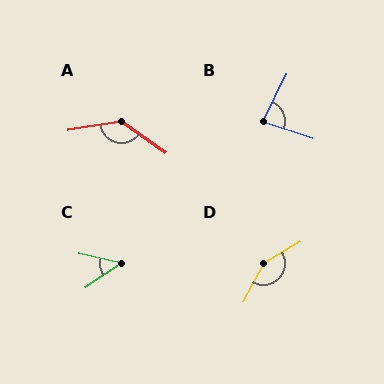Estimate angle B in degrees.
Approximately 82 degrees.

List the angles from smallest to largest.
C (46°), B (82°), A (136°), D (150°).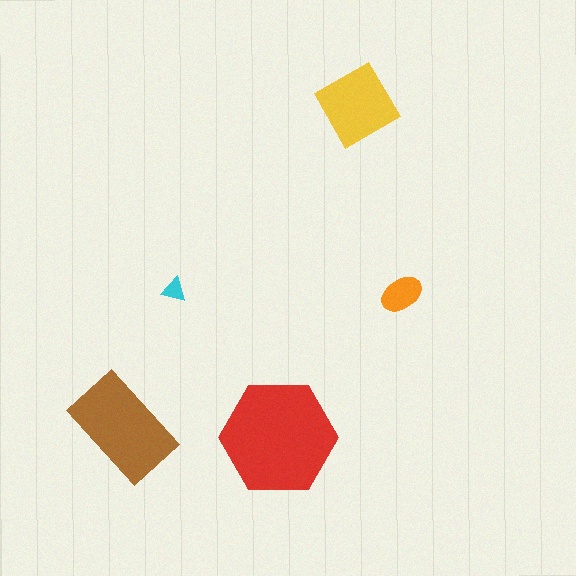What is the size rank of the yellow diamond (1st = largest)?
3rd.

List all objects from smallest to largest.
The cyan triangle, the orange ellipse, the yellow diamond, the brown rectangle, the red hexagon.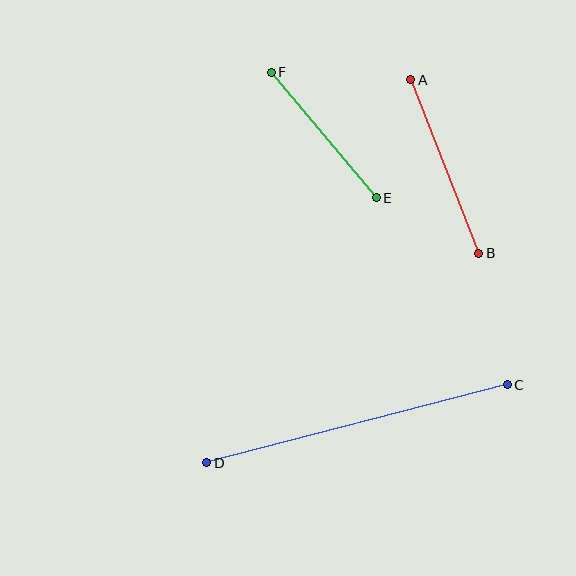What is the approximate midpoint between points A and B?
The midpoint is at approximately (445, 166) pixels.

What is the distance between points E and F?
The distance is approximately 163 pixels.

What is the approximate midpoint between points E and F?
The midpoint is at approximately (324, 135) pixels.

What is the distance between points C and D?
The distance is approximately 310 pixels.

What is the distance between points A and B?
The distance is approximately 186 pixels.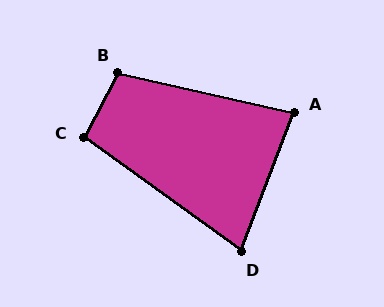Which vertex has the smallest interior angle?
D, at approximately 75 degrees.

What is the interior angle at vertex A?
Approximately 82 degrees (acute).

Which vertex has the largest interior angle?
B, at approximately 105 degrees.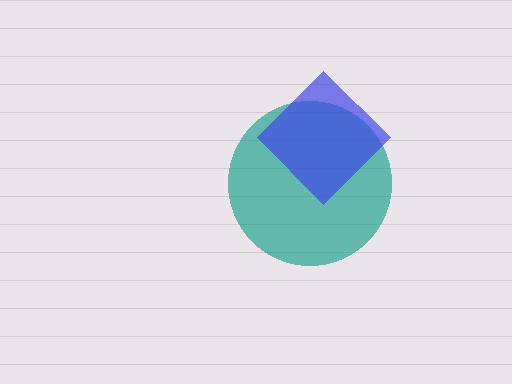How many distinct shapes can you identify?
There are 2 distinct shapes: a teal circle, a blue diamond.